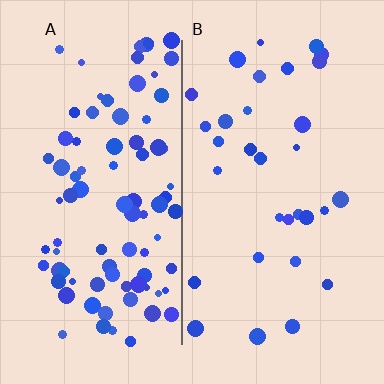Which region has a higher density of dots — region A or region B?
A (the left).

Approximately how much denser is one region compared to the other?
Approximately 2.8× — region A over region B.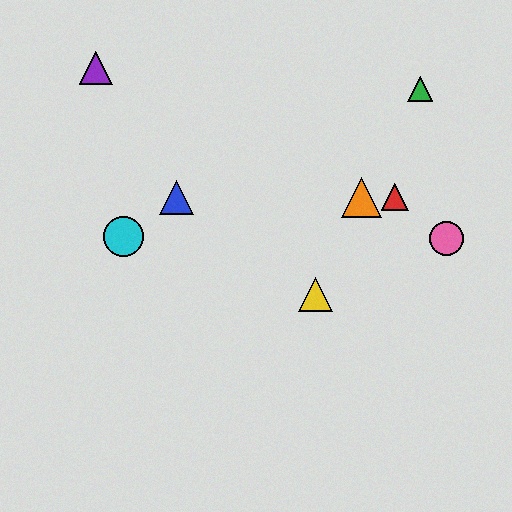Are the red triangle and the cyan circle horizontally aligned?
No, the red triangle is at y≈197 and the cyan circle is at y≈237.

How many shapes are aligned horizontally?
3 shapes (the red triangle, the blue triangle, the orange triangle) are aligned horizontally.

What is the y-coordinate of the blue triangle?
The blue triangle is at y≈197.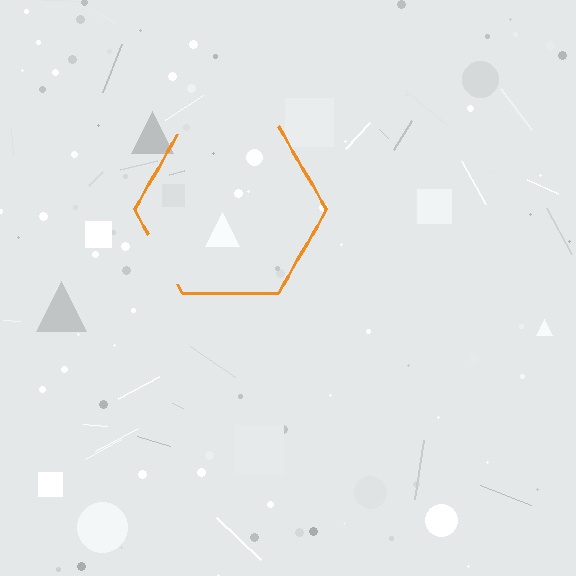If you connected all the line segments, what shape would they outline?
They would outline a hexagon.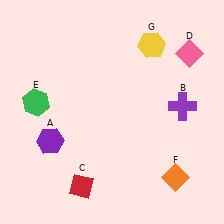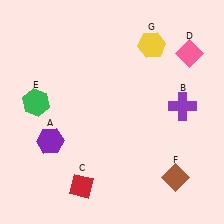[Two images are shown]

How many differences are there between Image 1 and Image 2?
There is 1 difference between the two images.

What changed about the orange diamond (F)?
In Image 1, F is orange. In Image 2, it changed to brown.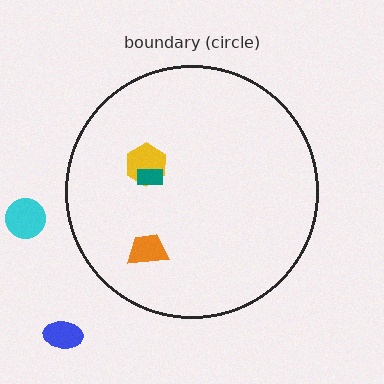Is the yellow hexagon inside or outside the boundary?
Inside.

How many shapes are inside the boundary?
3 inside, 2 outside.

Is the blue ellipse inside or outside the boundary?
Outside.